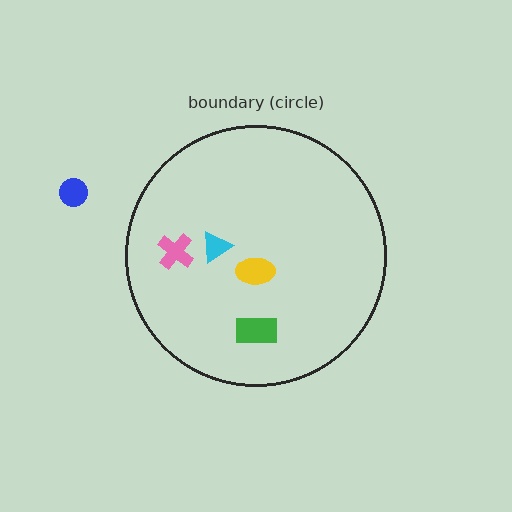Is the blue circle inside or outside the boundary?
Outside.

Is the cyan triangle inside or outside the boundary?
Inside.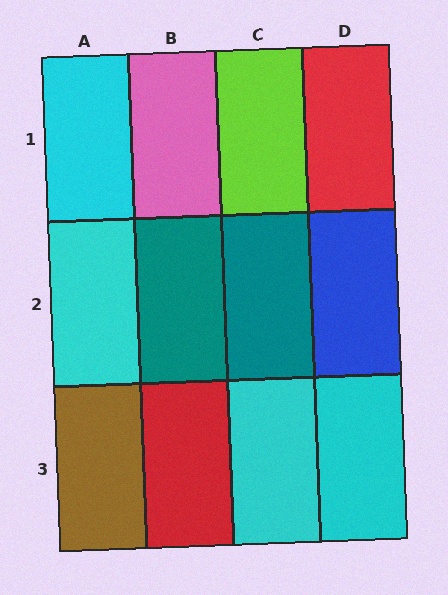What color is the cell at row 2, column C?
Teal.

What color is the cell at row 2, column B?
Teal.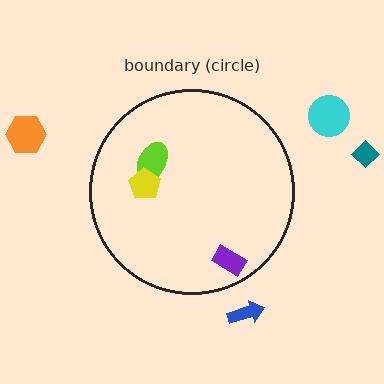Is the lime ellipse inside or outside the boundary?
Inside.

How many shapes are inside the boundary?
3 inside, 4 outside.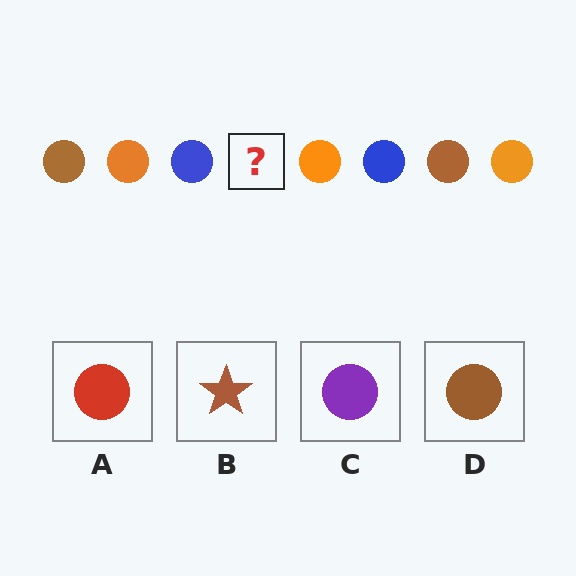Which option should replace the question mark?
Option D.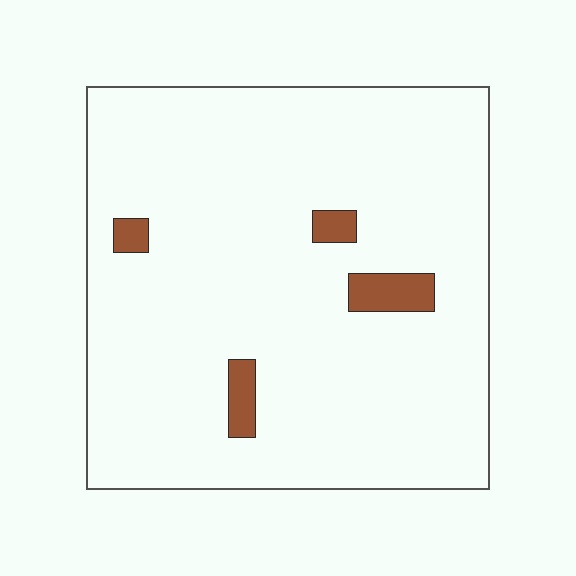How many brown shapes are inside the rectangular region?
4.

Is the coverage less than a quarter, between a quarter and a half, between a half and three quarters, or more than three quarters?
Less than a quarter.